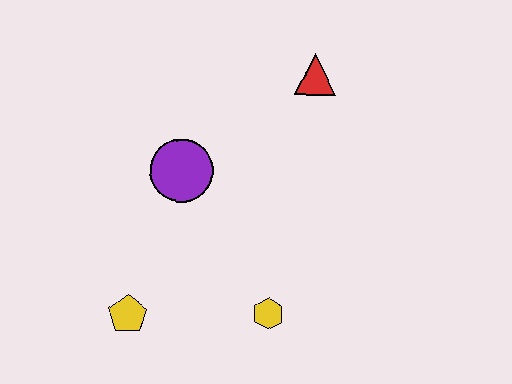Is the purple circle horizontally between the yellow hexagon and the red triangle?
No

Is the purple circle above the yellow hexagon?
Yes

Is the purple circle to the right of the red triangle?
No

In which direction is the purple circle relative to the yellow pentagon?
The purple circle is above the yellow pentagon.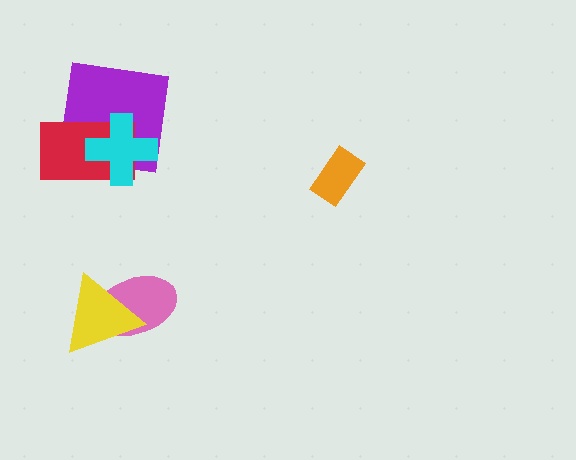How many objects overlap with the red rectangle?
2 objects overlap with the red rectangle.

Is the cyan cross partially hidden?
No, no other shape covers it.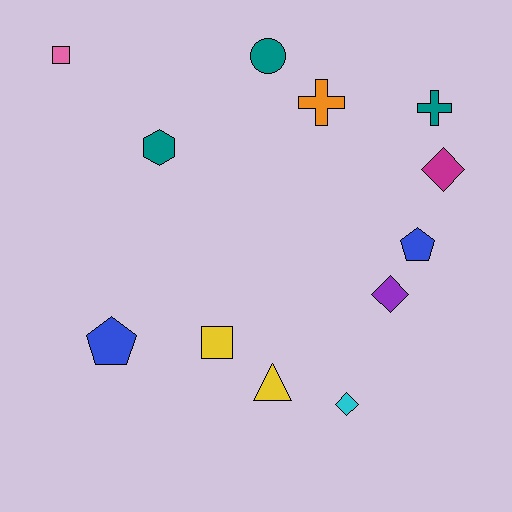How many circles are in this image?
There is 1 circle.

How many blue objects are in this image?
There are 2 blue objects.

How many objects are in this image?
There are 12 objects.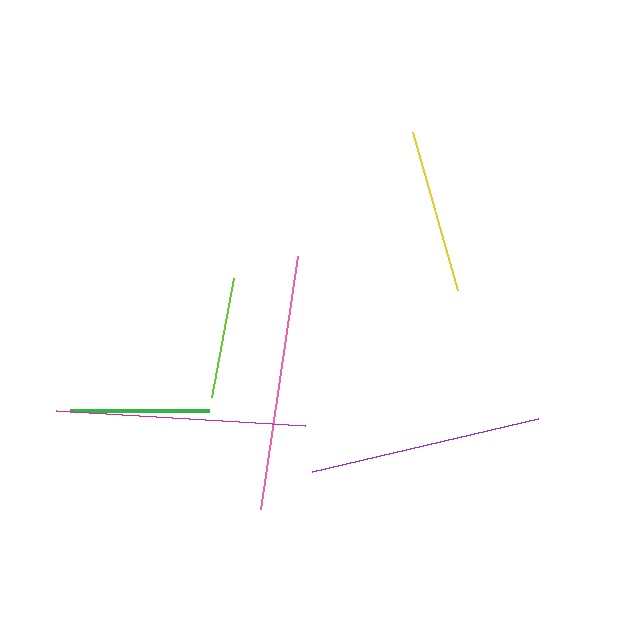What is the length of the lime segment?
The lime segment is approximately 121 pixels long.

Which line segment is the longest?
The pink line is the longest at approximately 256 pixels.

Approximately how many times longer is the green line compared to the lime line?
The green line is approximately 1.1 times the length of the lime line.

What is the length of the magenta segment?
The magenta segment is approximately 249 pixels long.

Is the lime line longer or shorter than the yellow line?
The yellow line is longer than the lime line.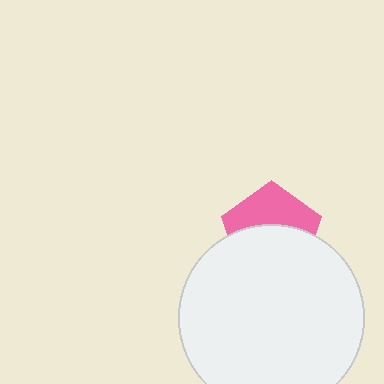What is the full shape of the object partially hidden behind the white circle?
The partially hidden object is a pink pentagon.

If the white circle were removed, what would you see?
You would see the complete pink pentagon.